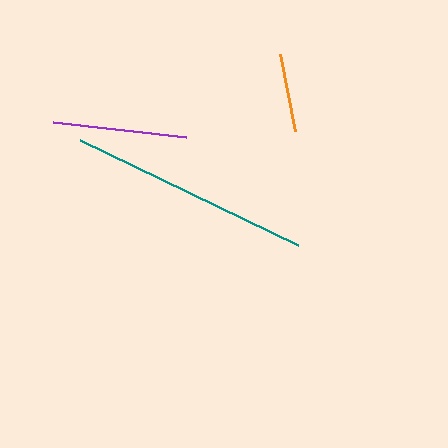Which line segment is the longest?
The teal line is the longest at approximately 242 pixels.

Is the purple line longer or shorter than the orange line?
The purple line is longer than the orange line.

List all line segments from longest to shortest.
From longest to shortest: teal, purple, orange.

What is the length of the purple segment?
The purple segment is approximately 133 pixels long.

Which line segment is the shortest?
The orange line is the shortest at approximately 78 pixels.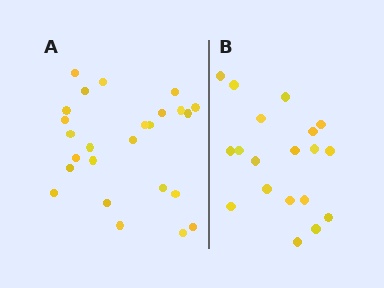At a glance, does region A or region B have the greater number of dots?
Region A (the left region) has more dots.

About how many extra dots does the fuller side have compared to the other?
Region A has about 6 more dots than region B.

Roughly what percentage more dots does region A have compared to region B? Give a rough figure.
About 30% more.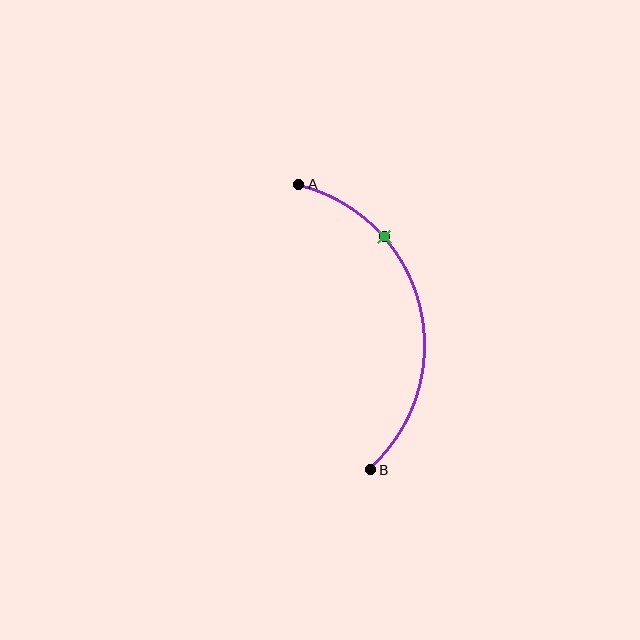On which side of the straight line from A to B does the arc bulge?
The arc bulges to the right of the straight line connecting A and B.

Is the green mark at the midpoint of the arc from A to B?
No. The green mark lies on the arc but is closer to endpoint A. The arc midpoint would be at the point on the curve equidistant along the arc from both A and B.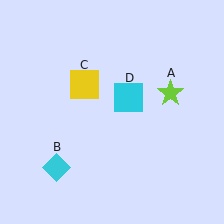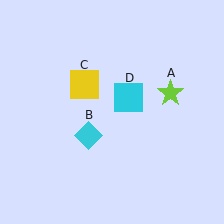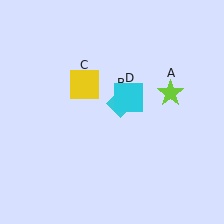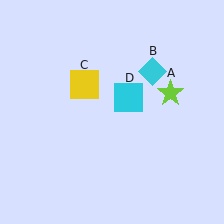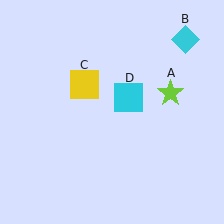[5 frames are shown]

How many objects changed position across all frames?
1 object changed position: cyan diamond (object B).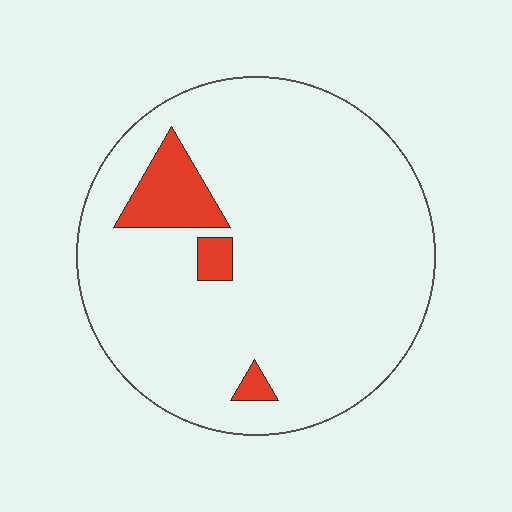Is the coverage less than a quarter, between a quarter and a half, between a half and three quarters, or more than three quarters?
Less than a quarter.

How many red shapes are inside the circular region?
3.